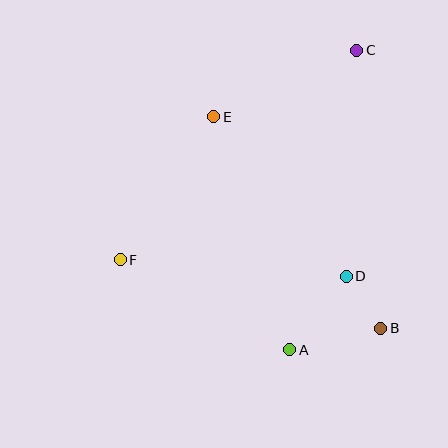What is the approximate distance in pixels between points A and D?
The distance between A and D is approximately 93 pixels.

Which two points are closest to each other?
Points B and D are closest to each other.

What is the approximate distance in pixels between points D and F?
The distance between D and F is approximately 227 pixels.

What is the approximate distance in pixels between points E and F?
The distance between E and F is approximately 171 pixels.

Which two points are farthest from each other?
Points C and F are farthest from each other.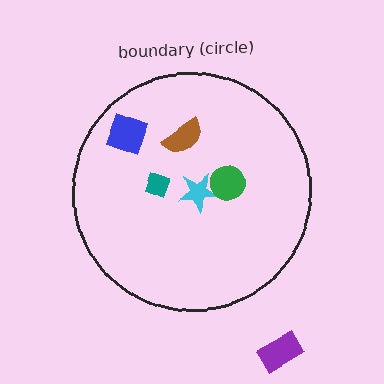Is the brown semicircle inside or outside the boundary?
Inside.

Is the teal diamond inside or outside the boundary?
Inside.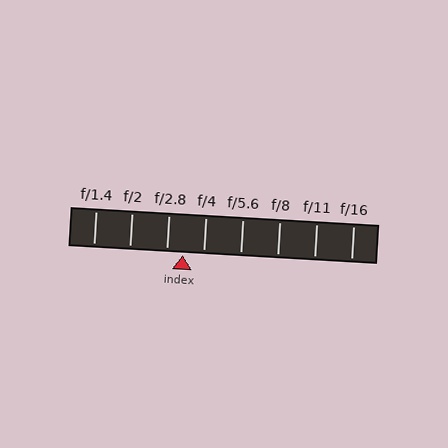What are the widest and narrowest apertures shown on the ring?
The widest aperture shown is f/1.4 and the narrowest is f/16.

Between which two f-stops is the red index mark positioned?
The index mark is between f/2.8 and f/4.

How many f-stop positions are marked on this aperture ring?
There are 8 f-stop positions marked.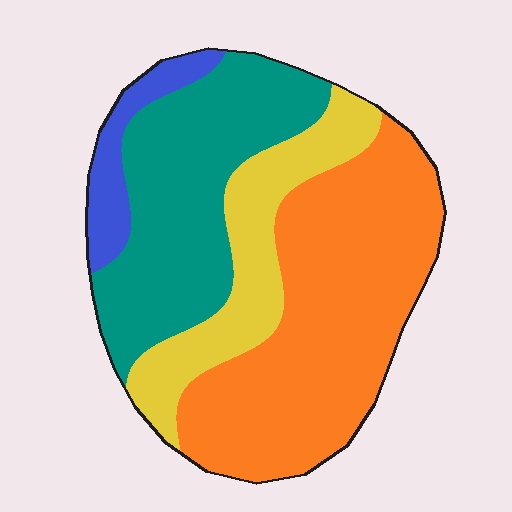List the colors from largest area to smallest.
From largest to smallest: orange, teal, yellow, blue.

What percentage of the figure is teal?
Teal covers roughly 30% of the figure.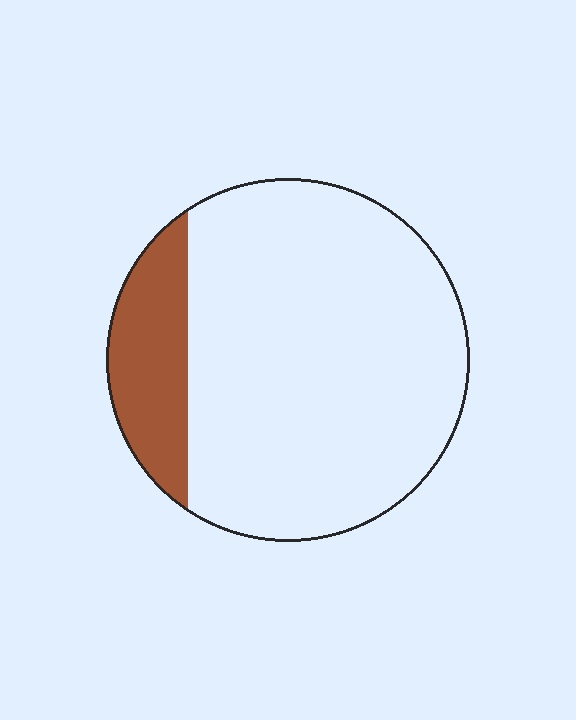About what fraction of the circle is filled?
About one sixth (1/6).